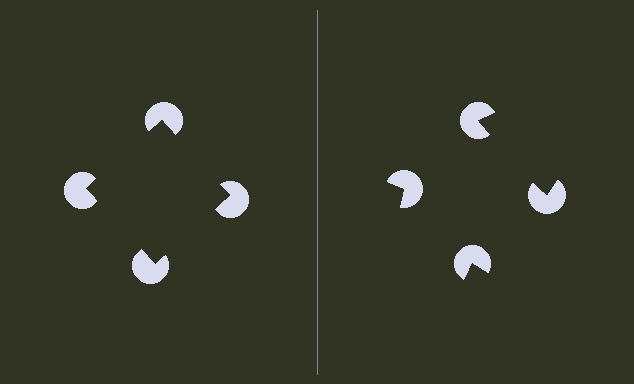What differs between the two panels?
The pac-man discs are positioned identically on both sides; only the wedge orientations differ. On the left they align to a square; on the right they are misaligned.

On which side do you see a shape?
An illusory square appears on the left side. On the right side the wedge cuts are rotated, so no coherent shape forms.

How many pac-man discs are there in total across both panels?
8 — 4 on each side.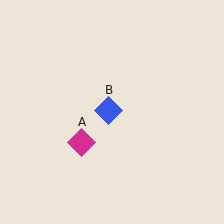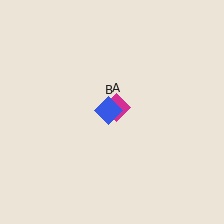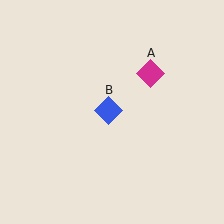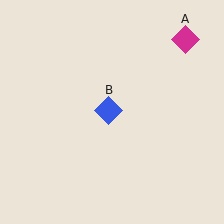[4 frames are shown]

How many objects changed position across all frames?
1 object changed position: magenta diamond (object A).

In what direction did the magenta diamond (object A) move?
The magenta diamond (object A) moved up and to the right.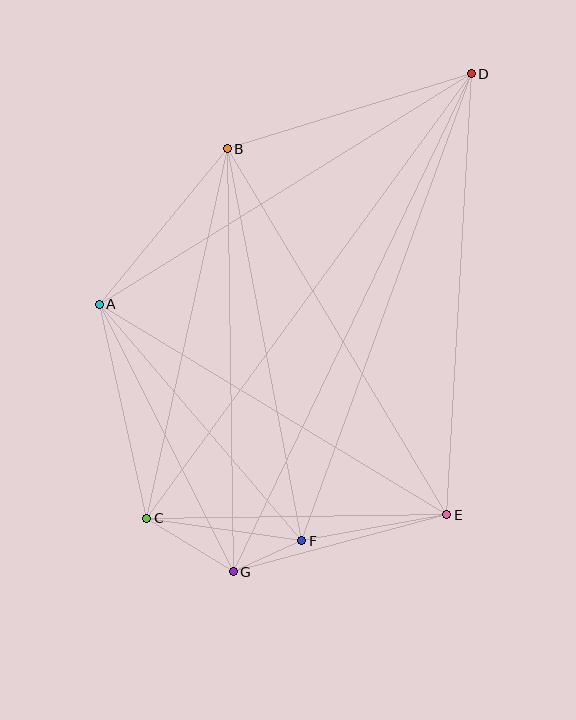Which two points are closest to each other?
Points F and G are closest to each other.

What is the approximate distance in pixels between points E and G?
The distance between E and G is approximately 221 pixels.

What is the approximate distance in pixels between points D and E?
The distance between D and E is approximately 442 pixels.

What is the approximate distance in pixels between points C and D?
The distance between C and D is approximately 551 pixels.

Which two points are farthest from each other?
Points D and G are farthest from each other.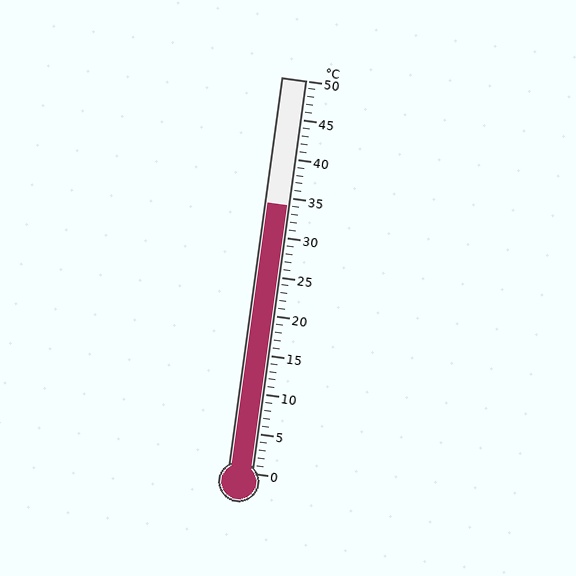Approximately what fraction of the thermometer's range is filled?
The thermometer is filled to approximately 70% of its range.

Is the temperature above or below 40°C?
The temperature is below 40°C.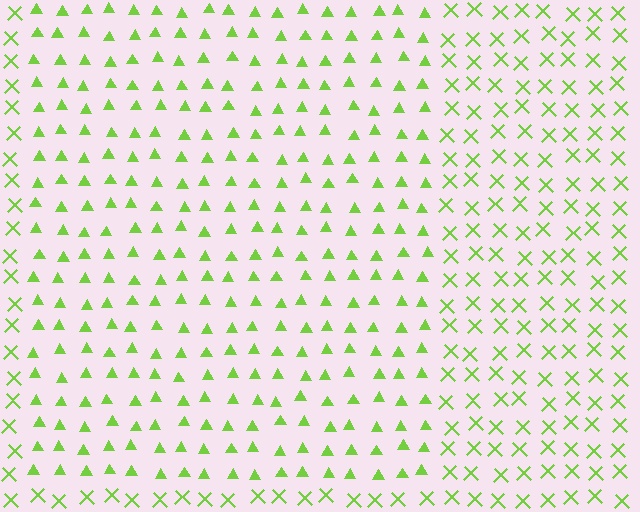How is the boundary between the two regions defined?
The boundary is defined by a change in element shape: triangles inside vs. X marks outside. All elements share the same color and spacing.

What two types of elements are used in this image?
The image uses triangles inside the rectangle region and X marks outside it.